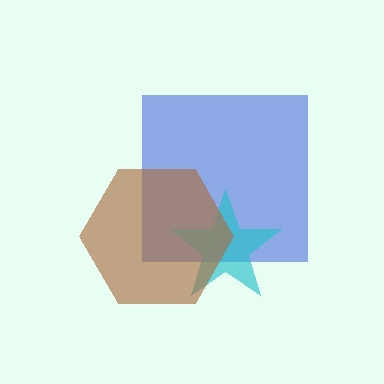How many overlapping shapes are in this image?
There are 3 overlapping shapes in the image.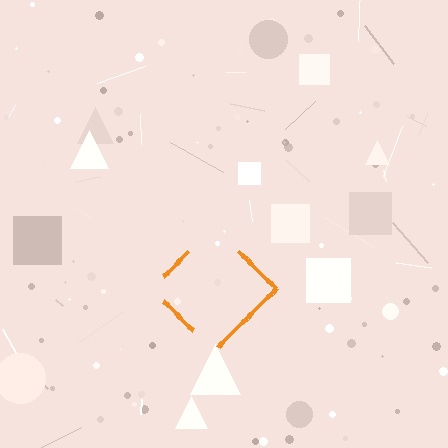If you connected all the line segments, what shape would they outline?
They would outline a diamond.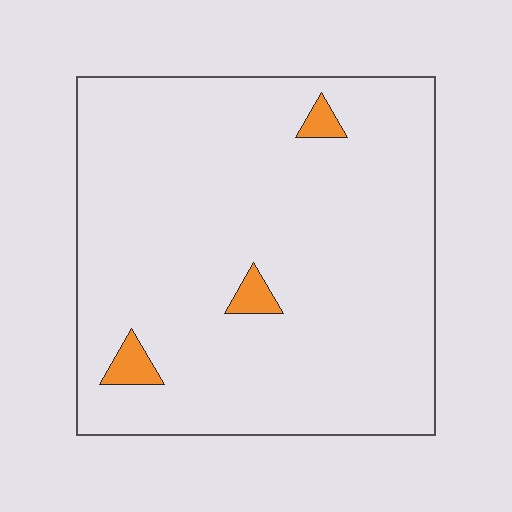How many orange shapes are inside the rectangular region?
3.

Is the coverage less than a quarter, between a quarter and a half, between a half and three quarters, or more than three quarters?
Less than a quarter.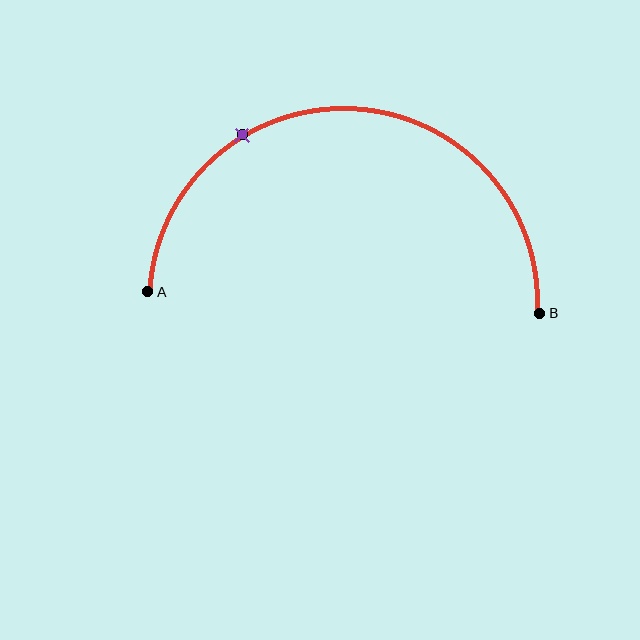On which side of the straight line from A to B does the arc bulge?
The arc bulges above the straight line connecting A and B.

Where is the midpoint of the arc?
The arc midpoint is the point on the curve farthest from the straight line joining A and B. It sits above that line.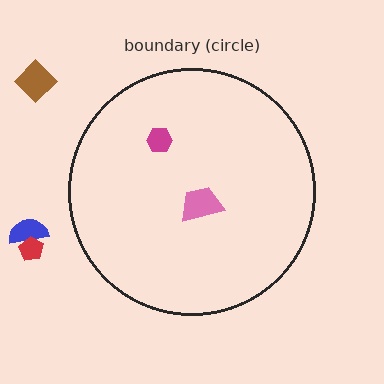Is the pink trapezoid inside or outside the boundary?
Inside.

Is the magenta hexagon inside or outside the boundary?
Inside.